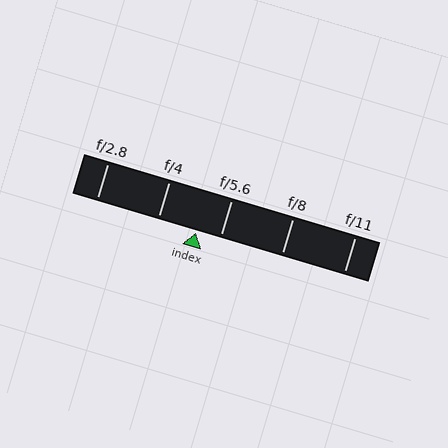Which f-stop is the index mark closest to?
The index mark is closest to f/5.6.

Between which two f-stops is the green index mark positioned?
The index mark is between f/4 and f/5.6.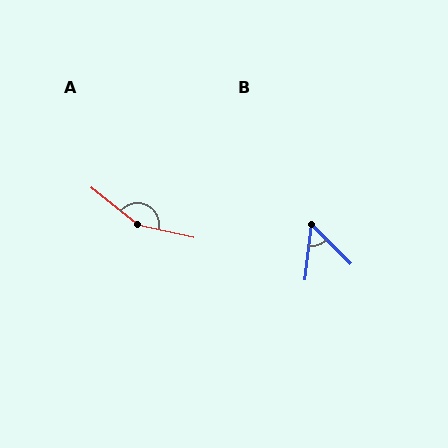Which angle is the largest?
A, at approximately 154 degrees.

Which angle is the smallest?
B, at approximately 52 degrees.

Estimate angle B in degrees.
Approximately 52 degrees.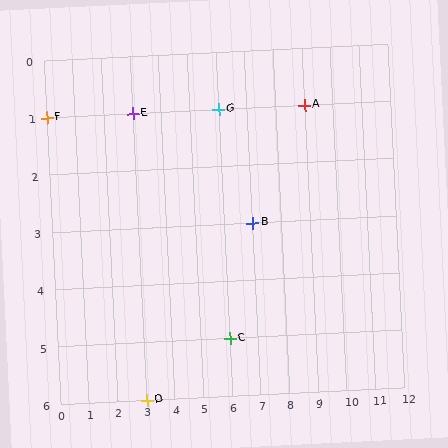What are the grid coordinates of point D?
Point D is at grid coordinates (3, 6).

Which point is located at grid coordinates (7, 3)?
Point B is at (7, 3).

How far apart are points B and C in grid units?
Points B and C are 1 column and 2 rows apart (about 2.2 grid units diagonally).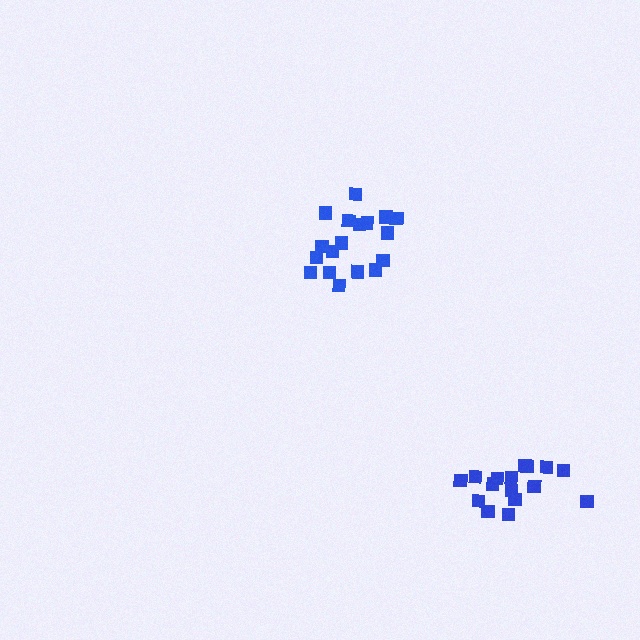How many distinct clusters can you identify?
There are 2 distinct clusters.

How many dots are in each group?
Group 1: 18 dots, Group 2: 16 dots (34 total).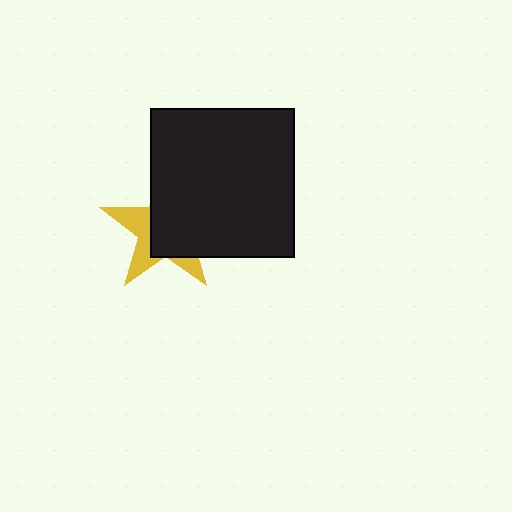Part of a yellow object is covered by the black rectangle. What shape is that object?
It is a star.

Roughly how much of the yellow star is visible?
A small part of it is visible (roughly 37%).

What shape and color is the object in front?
The object in front is a black rectangle.